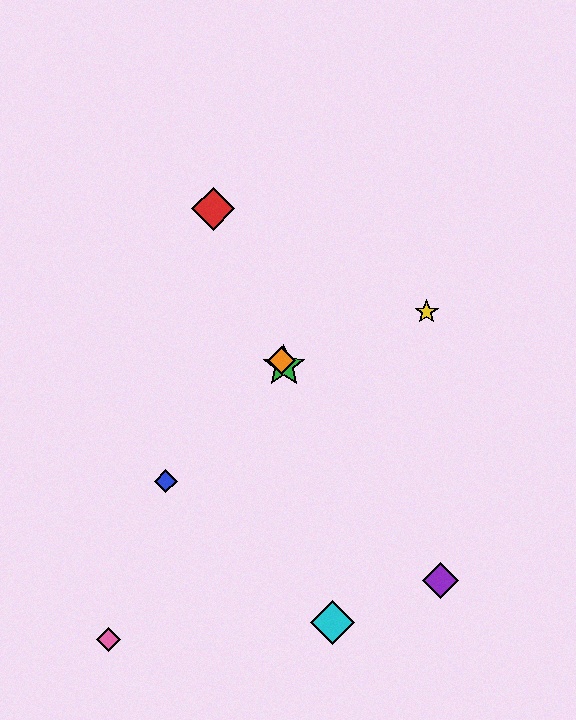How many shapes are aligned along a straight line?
3 shapes (the red diamond, the green star, the orange diamond) are aligned along a straight line.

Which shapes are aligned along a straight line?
The red diamond, the green star, the orange diamond are aligned along a straight line.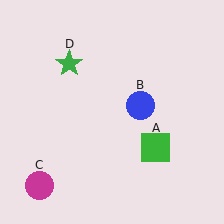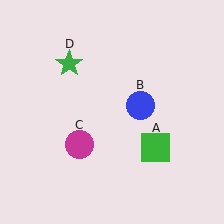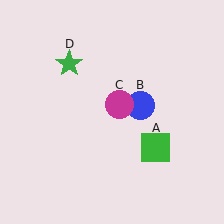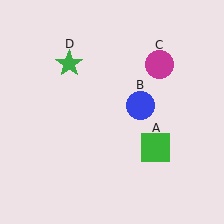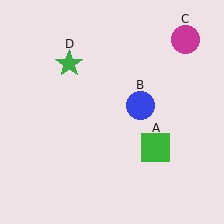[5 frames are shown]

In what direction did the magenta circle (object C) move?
The magenta circle (object C) moved up and to the right.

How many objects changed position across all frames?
1 object changed position: magenta circle (object C).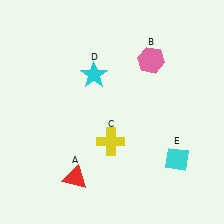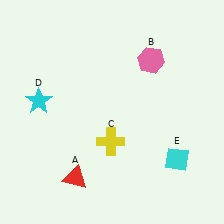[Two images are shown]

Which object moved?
The cyan star (D) moved left.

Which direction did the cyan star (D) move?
The cyan star (D) moved left.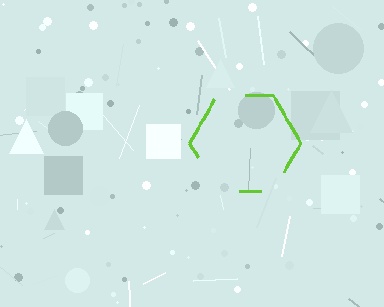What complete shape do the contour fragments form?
The contour fragments form a hexagon.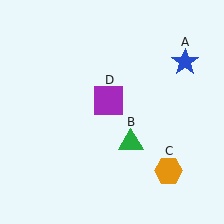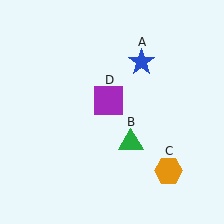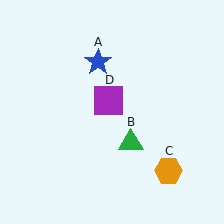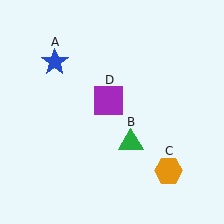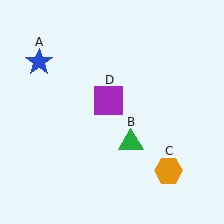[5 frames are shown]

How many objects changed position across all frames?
1 object changed position: blue star (object A).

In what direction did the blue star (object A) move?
The blue star (object A) moved left.